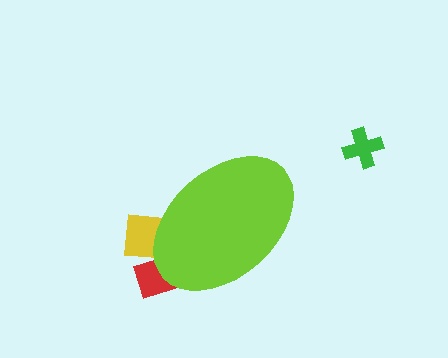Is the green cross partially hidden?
No, the green cross is fully visible.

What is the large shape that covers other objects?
A lime ellipse.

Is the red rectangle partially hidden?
Yes, the red rectangle is partially hidden behind the lime ellipse.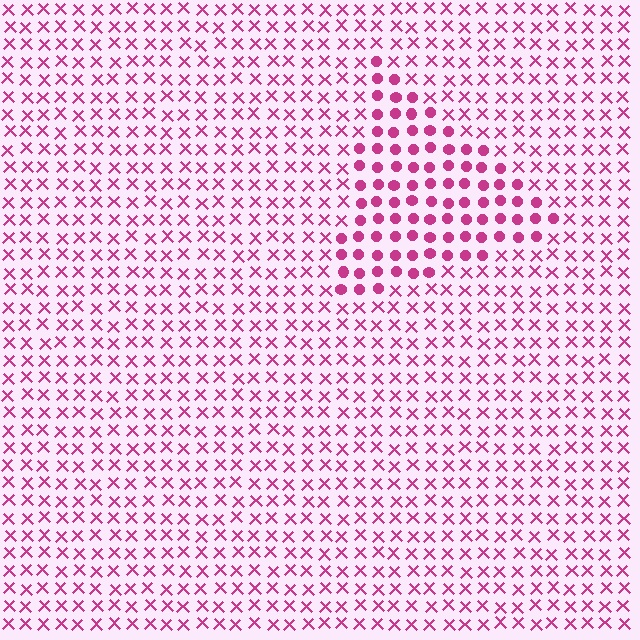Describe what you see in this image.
The image is filled with small magenta elements arranged in a uniform grid. A triangle-shaped region contains circles, while the surrounding area contains X marks. The boundary is defined purely by the change in element shape.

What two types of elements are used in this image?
The image uses circles inside the triangle region and X marks outside it.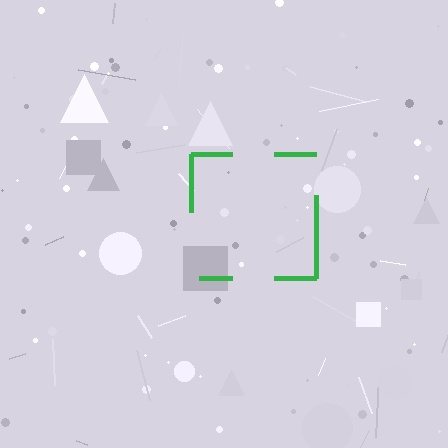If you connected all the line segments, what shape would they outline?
They would outline a square.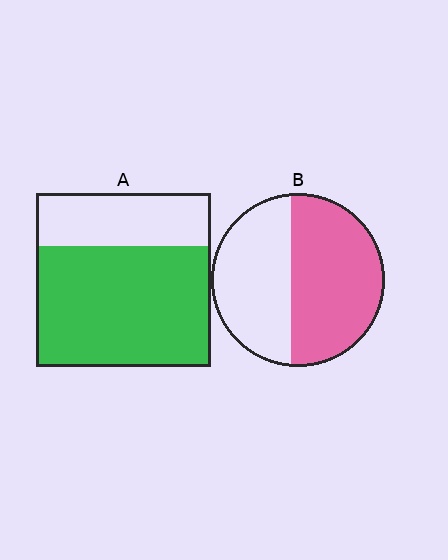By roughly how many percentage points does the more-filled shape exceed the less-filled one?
By roughly 15 percentage points (A over B).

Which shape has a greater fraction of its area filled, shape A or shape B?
Shape A.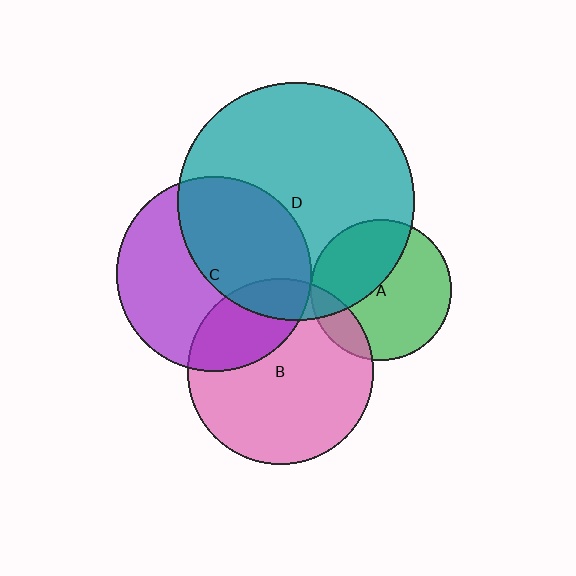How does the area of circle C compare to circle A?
Approximately 1.9 times.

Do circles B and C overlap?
Yes.